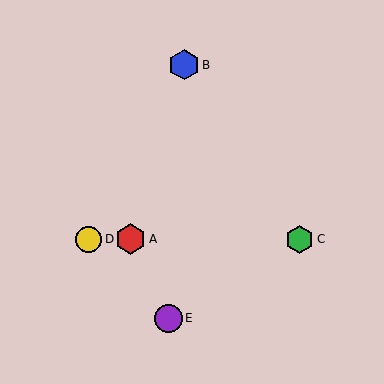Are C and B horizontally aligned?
No, C is at y≈239 and B is at y≈65.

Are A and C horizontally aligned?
Yes, both are at y≈239.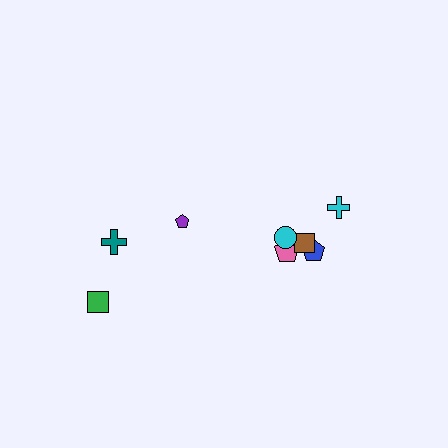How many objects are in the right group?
There are 5 objects.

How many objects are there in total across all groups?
There are 8 objects.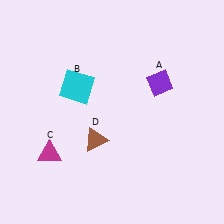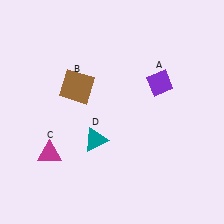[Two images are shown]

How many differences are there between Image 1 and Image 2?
There are 2 differences between the two images.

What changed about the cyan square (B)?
In Image 1, B is cyan. In Image 2, it changed to brown.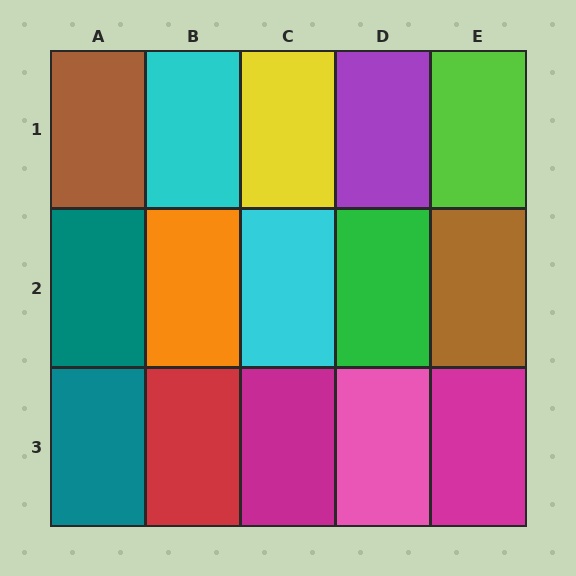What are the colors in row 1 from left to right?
Brown, cyan, yellow, purple, lime.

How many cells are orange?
1 cell is orange.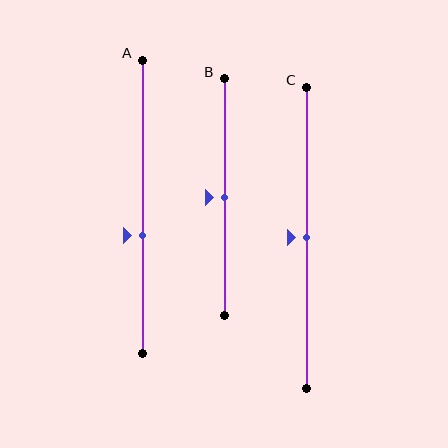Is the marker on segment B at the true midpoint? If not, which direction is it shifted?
Yes, the marker on segment B is at the true midpoint.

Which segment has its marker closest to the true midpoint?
Segment B has its marker closest to the true midpoint.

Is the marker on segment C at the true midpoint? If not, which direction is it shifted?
Yes, the marker on segment C is at the true midpoint.